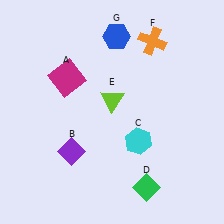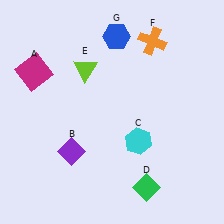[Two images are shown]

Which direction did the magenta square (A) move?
The magenta square (A) moved left.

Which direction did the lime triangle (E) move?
The lime triangle (E) moved up.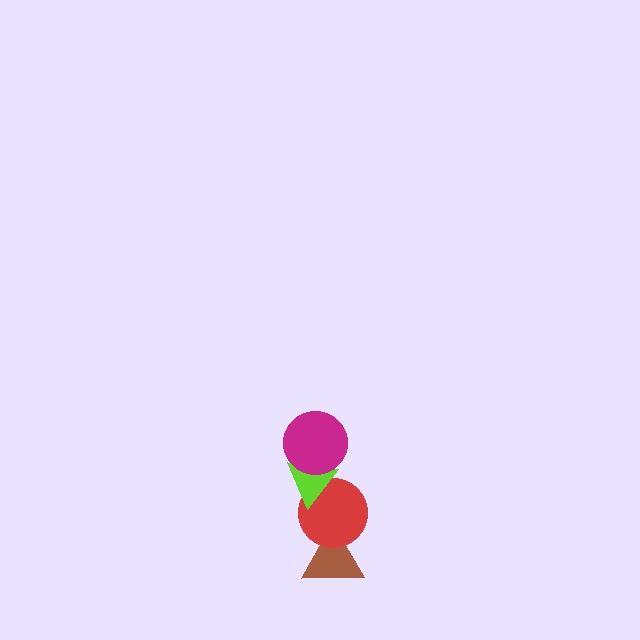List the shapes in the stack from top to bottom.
From top to bottom: the magenta circle, the lime triangle, the red circle, the brown triangle.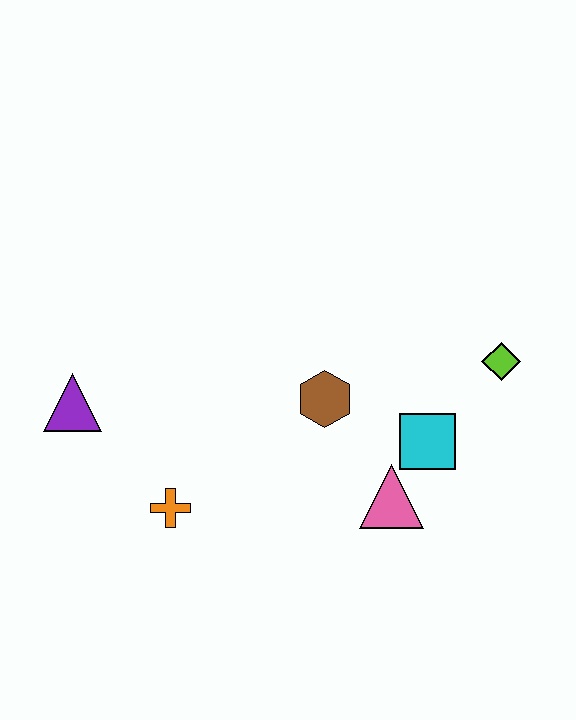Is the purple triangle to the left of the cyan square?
Yes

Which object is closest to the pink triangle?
The cyan square is closest to the pink triangle.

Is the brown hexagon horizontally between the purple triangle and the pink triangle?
Yes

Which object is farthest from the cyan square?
The purple triangle is farthest from the cyan square.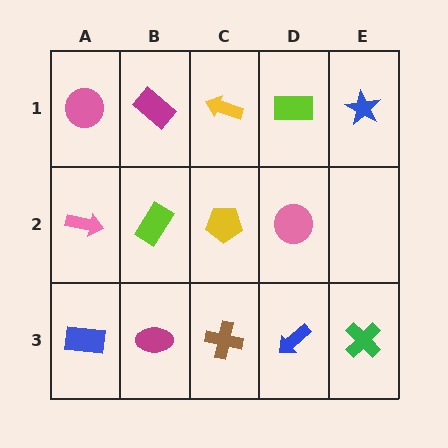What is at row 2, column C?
A yellow pentagon.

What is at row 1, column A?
A pink circle.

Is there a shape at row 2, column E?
No, that cell is empty.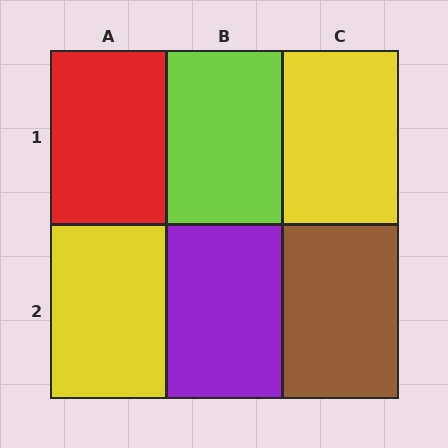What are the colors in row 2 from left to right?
Yellow, purple, brown.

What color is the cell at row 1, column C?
Yellow.